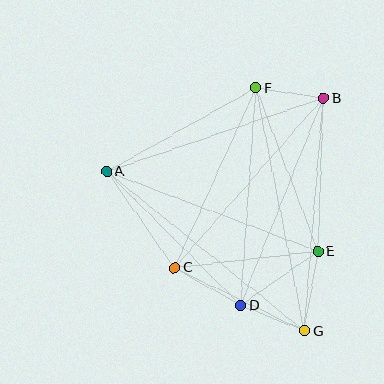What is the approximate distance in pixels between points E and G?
The distance between E and G is approximately 81 pixels.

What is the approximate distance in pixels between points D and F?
The distance between D and F is approximately 218 pixels.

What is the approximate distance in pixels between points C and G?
The distance between C and G is approximately 144 pixels.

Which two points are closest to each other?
Points D and G are closest to each other.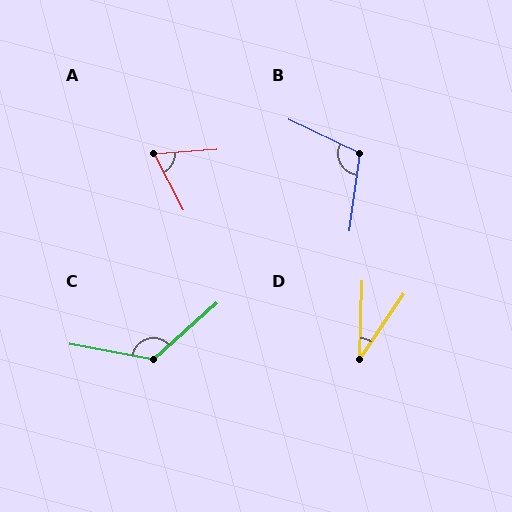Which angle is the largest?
C, at approximately 128 degrees.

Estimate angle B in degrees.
Approximately 108 degrees.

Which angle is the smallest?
D, at approximately 32 degrees.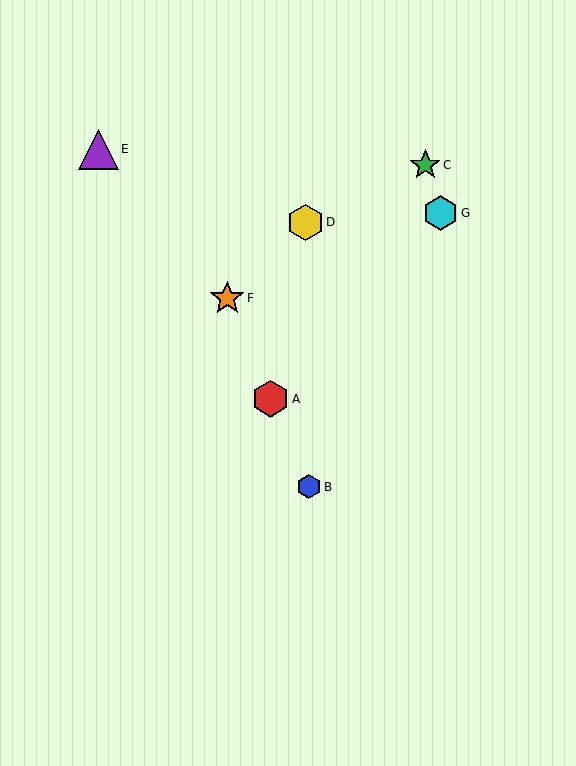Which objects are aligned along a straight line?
Objects A, B, F are aligned along a straight line.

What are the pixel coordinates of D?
Object D is at (305, 222).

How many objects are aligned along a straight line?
3 objects (A, B, F) are aligned along a straight line.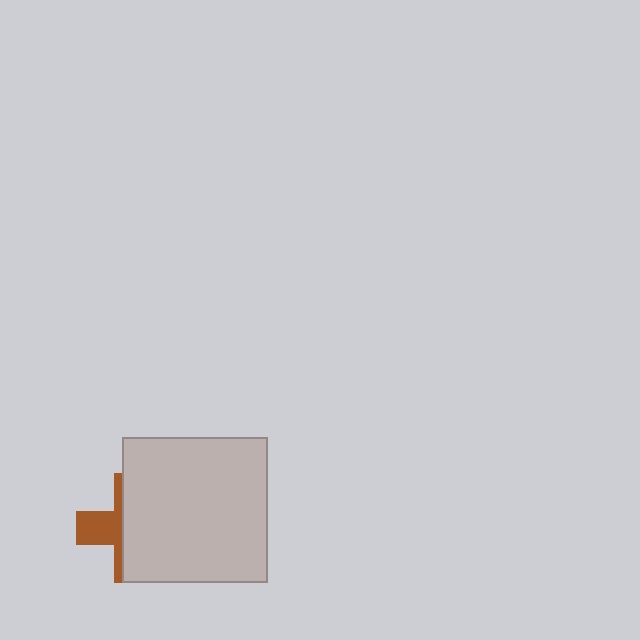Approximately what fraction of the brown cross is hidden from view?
Roughly 66% of the brown cross is hidden behind the light gray square.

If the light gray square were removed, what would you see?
You would see the complete brown cross.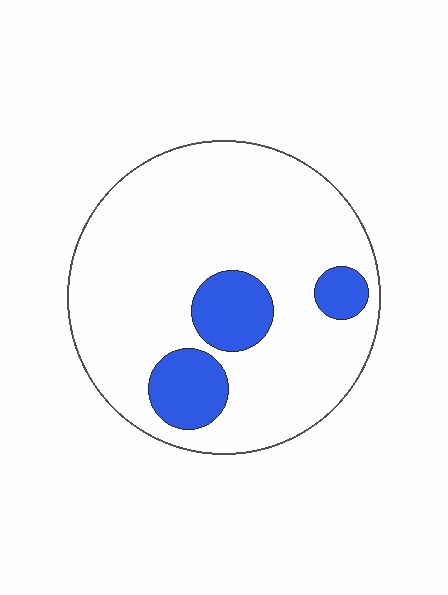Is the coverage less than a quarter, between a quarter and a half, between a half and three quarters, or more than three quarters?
Less than a quarter.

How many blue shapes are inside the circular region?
3.